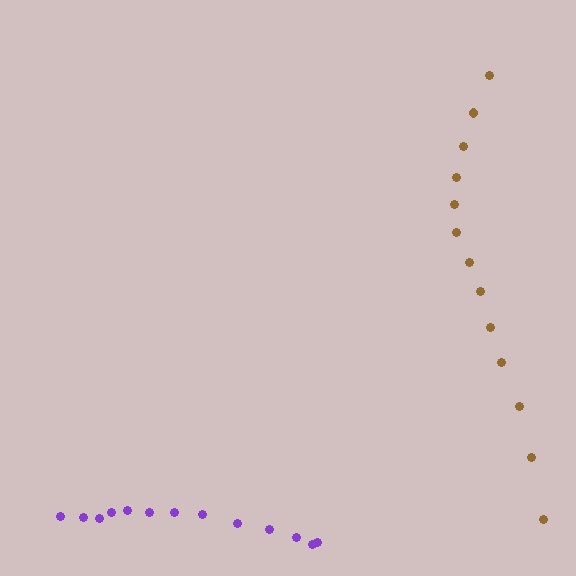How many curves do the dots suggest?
There are 2 distinct paths.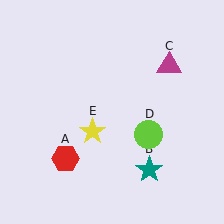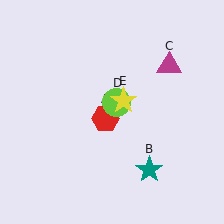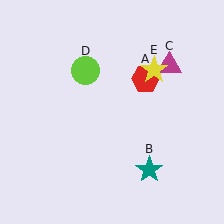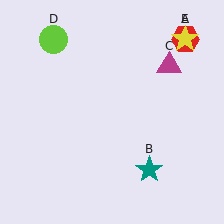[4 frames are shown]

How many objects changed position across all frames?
3 objects changed position: red hexagon (object A), lime circle (object D), yellow star (object E).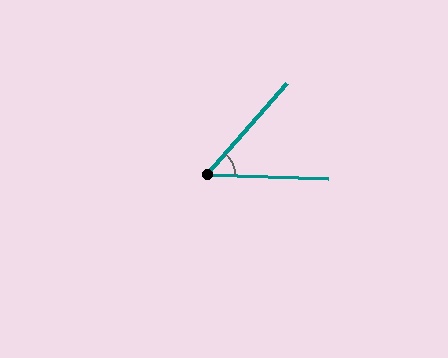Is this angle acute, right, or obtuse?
It is acute.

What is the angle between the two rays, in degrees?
Approximately 50 degrees.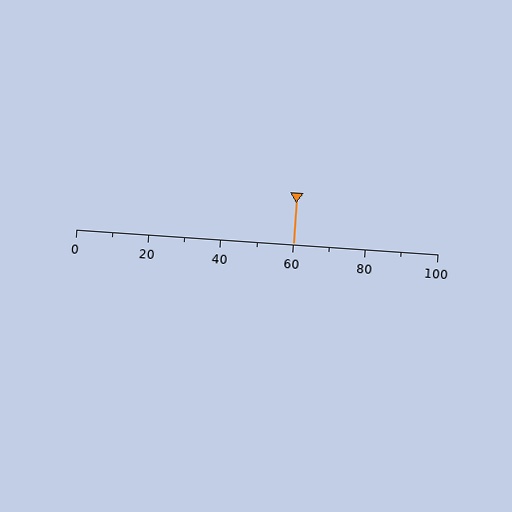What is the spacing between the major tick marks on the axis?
The major ticks are spaced 20 apart.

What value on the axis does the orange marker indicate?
The marker indicates approximately 60.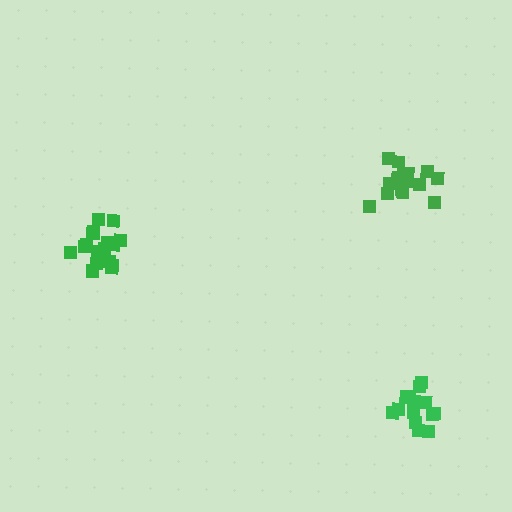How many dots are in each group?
Group 1: 18 dots, Group 2: 14 dots, Group 3: 15 dots (47 total).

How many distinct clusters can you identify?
There are 3 distinct clusters.